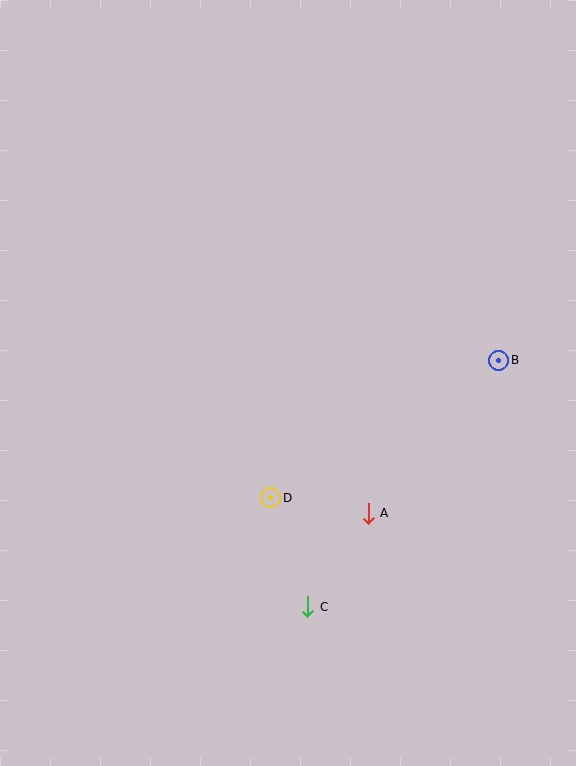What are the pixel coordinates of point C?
Point C is at (308, 607).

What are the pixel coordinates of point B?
Point B is at (499, 360).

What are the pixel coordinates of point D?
Point D is at (271, 498).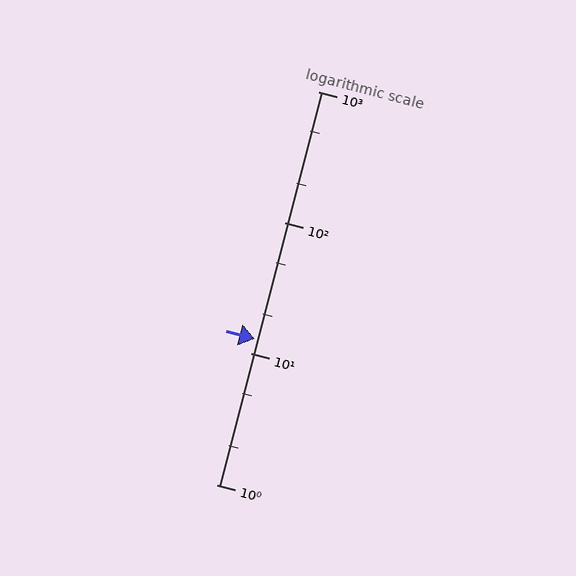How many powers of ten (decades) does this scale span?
The scale spans 3 decades, from 1 to 1000.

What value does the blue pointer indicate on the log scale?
The pointer indicates approximately 13.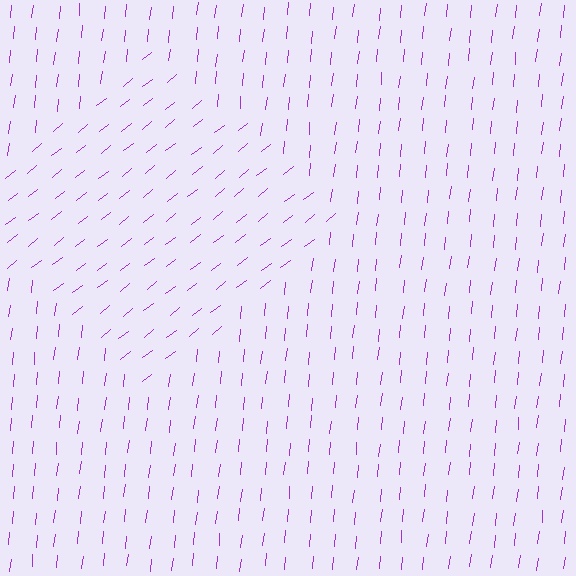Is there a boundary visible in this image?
Yes, there is a texture boundary formed by a change in line orientation.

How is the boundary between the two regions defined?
The boundary is defined purely by a change in line orientation (approximately 45 degrees difference). All lines are the same color and thickness.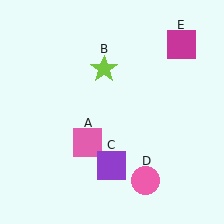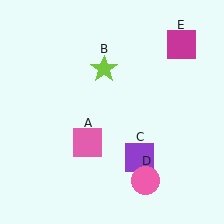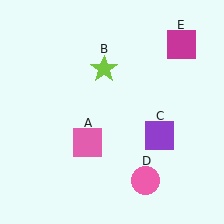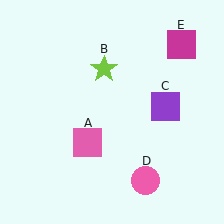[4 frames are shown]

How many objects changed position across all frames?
1 object changed position: purple square (object C).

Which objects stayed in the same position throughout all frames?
Pink square (object A) and lime star (object B) and pink circle (object D) and magenta square (object E) remained stationary.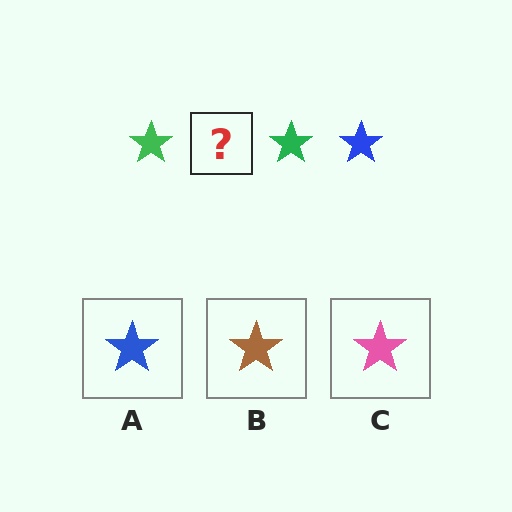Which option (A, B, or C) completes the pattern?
A.